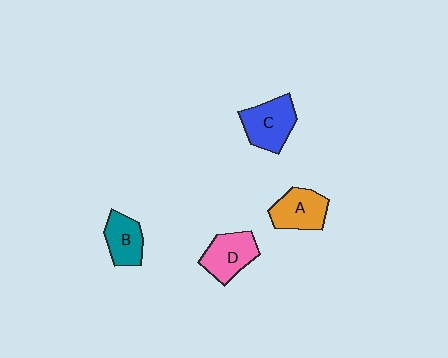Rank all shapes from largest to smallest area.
From largest to smallest: C (blue), D (pink), A (orange), B (teal).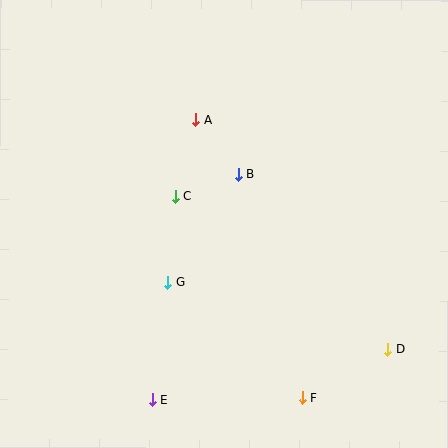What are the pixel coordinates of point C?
Point C is at (175, 196).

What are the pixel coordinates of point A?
Point A is at (196, 120).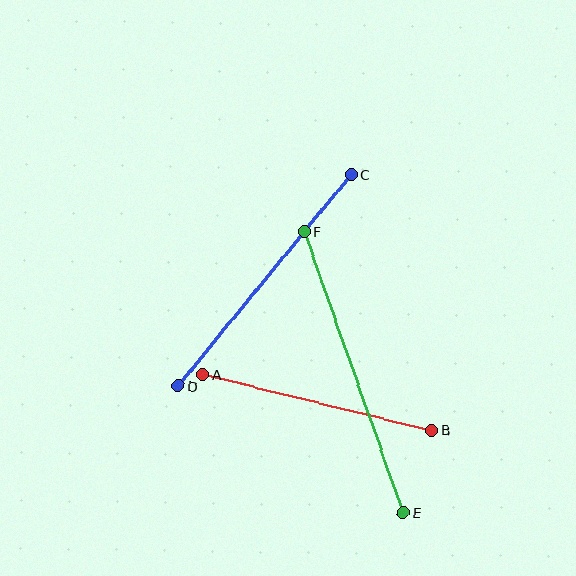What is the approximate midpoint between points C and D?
The midpoint is at approximately (264, 280) pixels.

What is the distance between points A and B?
The distance is approximately 236 pixels.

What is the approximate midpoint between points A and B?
The midpoint is at approximately (317, 402) pixels.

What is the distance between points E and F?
The distance is approximately 298 pixels.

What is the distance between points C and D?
The distance is approximately 273 pixels.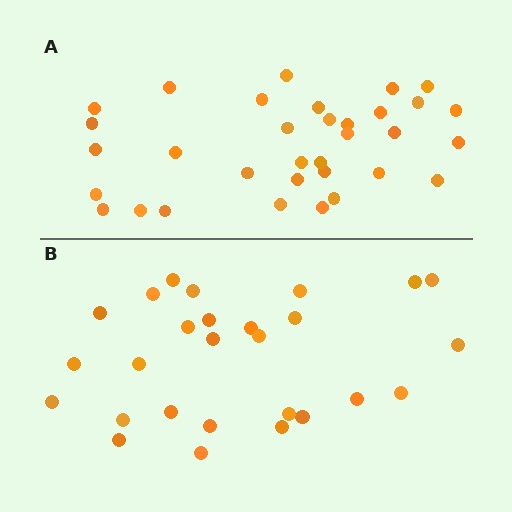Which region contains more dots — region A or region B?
Region A (the top region) has more dots.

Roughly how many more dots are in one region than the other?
Region A has about 6 more dots than region B.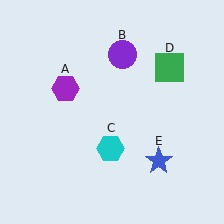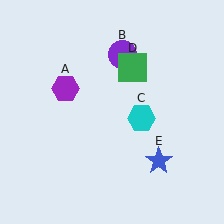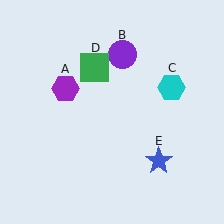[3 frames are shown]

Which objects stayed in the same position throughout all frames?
Purple hexagon (object A) and purple circle (object B) and blue star (object E) remained stationary.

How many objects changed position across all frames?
2 objects changed position: cyan hexagon (object C), green square (object D).